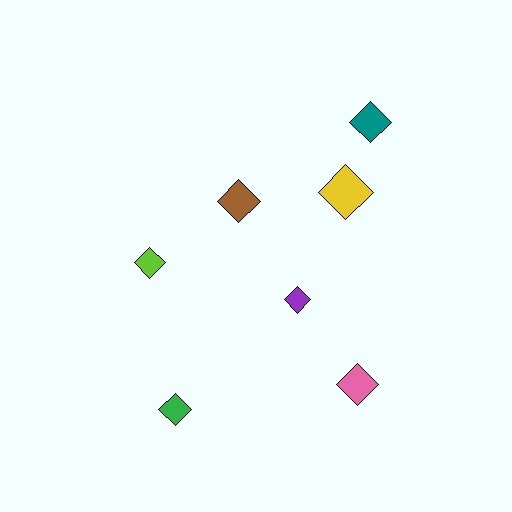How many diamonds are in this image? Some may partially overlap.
There are 7 diamonds.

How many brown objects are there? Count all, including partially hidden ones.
There is 1 brown object.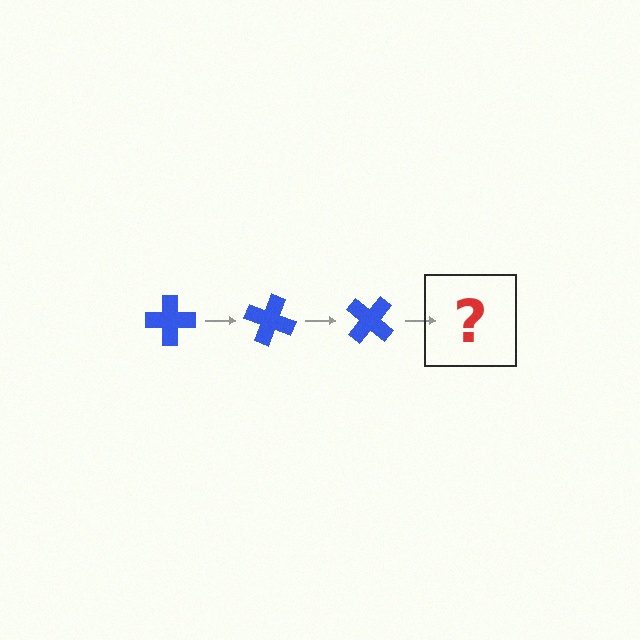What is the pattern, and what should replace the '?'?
The pattern is that the cross rotates 20 degrees each step. The '?' should be a blue cross rotated 60 degrees.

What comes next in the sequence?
The next element should be a blue cross rotated 60 degrees.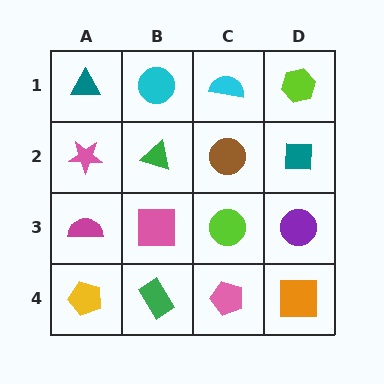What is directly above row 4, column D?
A purple circle.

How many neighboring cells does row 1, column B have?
3.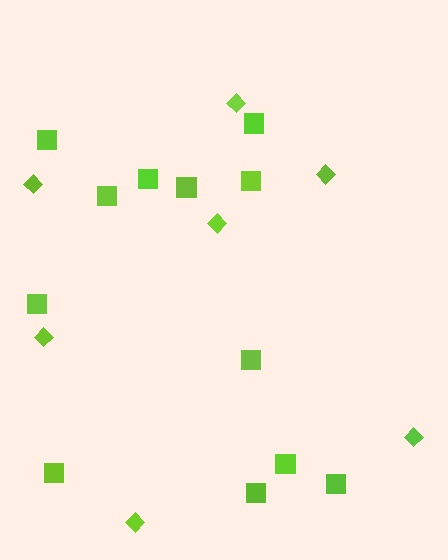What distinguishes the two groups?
There are 2 groups: one group of diamonds (7) and one group of squares (12).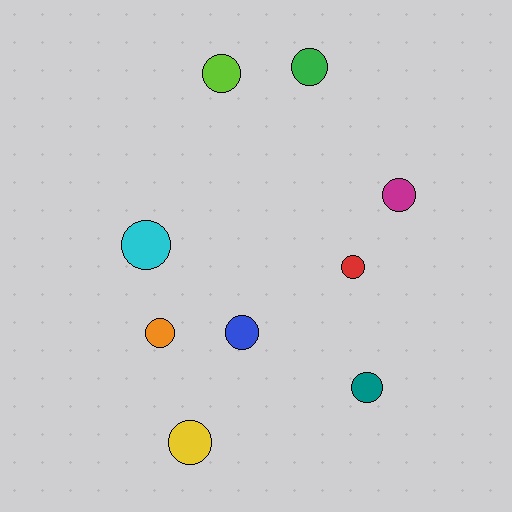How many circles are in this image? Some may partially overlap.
There are 9 circles.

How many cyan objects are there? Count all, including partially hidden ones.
There is 1 cyan object.